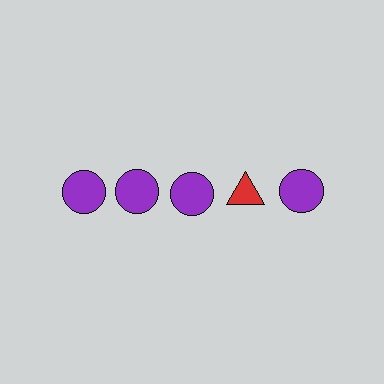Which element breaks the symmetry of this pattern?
The red triangle in the top row, second from right column breaks the symmetry. All other shapes are purple circles.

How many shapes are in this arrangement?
There are 5 shapes arranged in a grid pattern.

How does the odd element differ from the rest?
It differs in both color (red instead of purple) and shape (triangle instead of circle).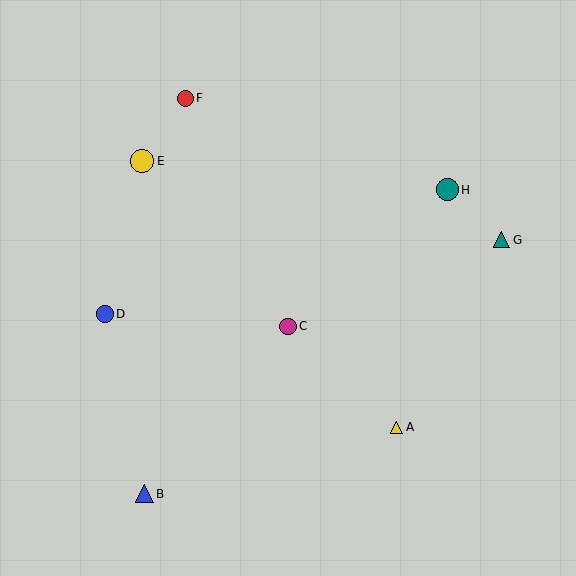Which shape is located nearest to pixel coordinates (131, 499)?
The blue triangle (labeled B) at (145, 494) is nearest to that location.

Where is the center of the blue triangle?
The center of the blue triangle is at (145, 494).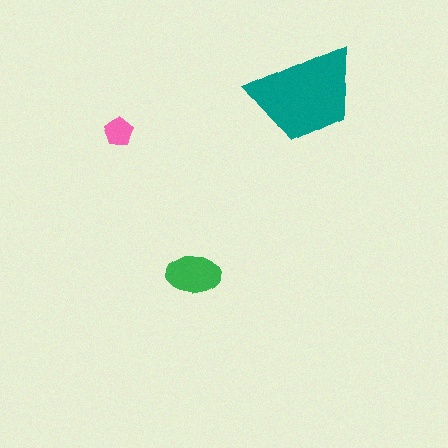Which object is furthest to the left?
The pink pentagon is leftmost.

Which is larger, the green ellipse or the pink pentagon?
The green ellipse.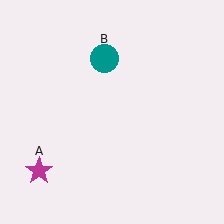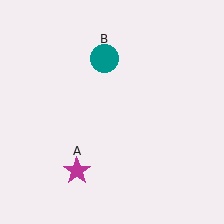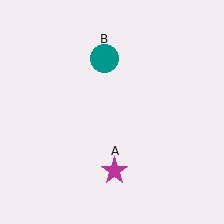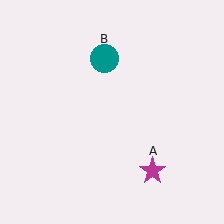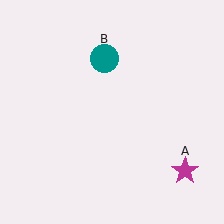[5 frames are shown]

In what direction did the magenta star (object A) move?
The magenta star (object A) moved right.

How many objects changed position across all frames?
1 object changed position: magenta star (object A).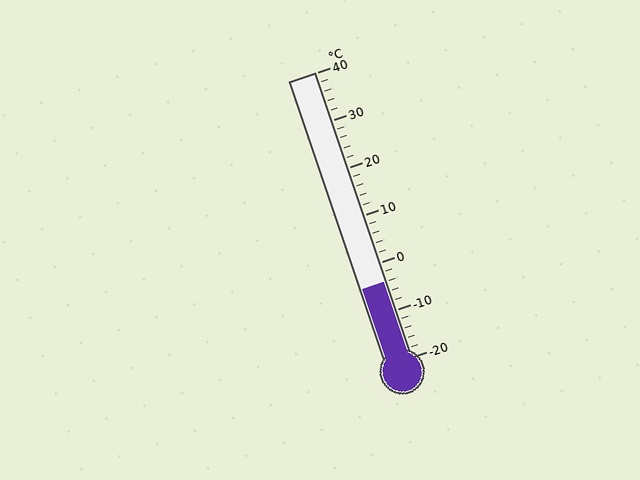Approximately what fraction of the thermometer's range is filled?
The thermometer is filled to approximately 25% of its range.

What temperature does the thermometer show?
The thermometer shows approximately -4°C.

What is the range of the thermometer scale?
The thermometer scale ranges from -20°C to 40°C.